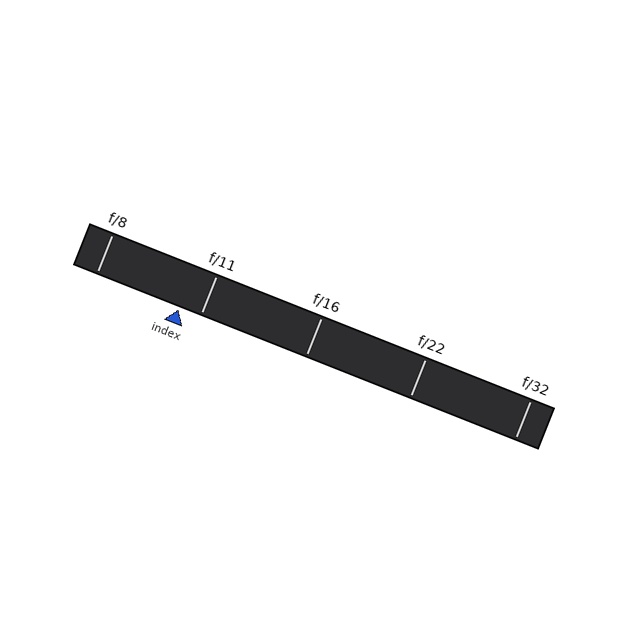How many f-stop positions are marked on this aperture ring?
There are 5 f-stop positions marked.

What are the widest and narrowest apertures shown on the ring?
The widest aperture shown is f/8 and the narrowest is f/32.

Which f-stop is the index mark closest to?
The index mark is closest to f/11.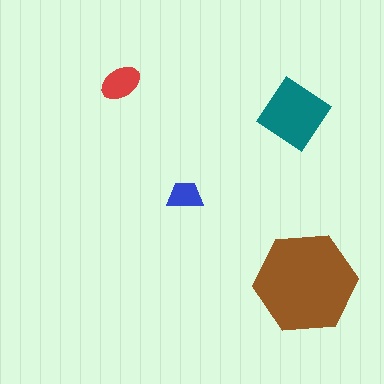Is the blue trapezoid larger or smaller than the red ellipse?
Smaller.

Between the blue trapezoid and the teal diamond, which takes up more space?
The teal diamond.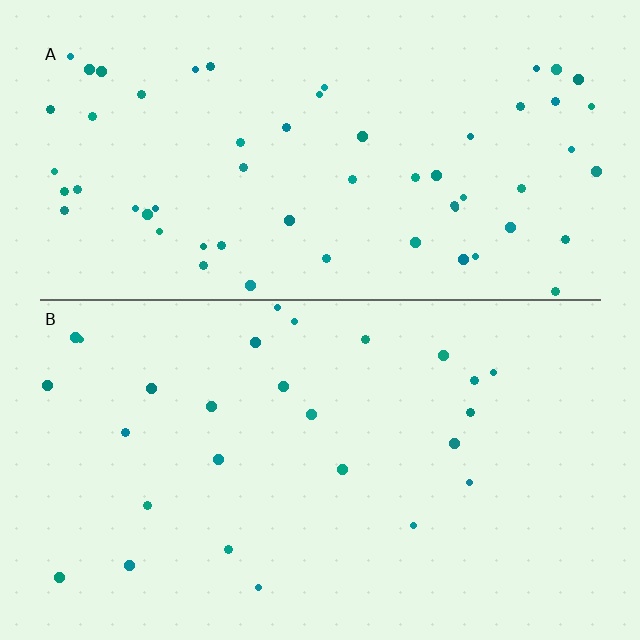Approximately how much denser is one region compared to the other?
Approximately 2.2× — region A over region B.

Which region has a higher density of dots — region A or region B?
A (the top).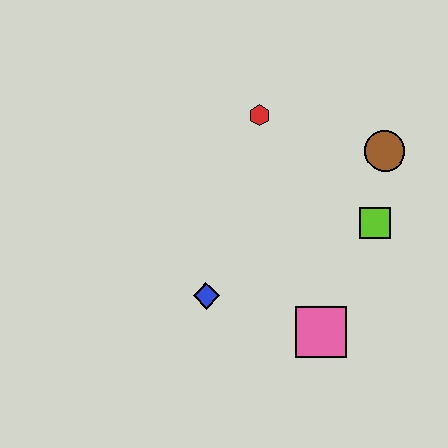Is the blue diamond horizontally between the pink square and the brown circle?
No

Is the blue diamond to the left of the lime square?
Yes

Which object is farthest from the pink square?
The red hexagon is farthest from the pink square.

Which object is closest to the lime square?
The brown circle is closest to the lime square.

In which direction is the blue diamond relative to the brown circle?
The blue diamond is to the left of the brown circle.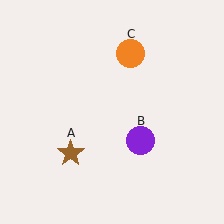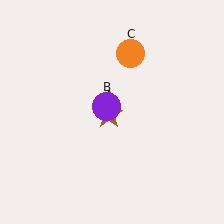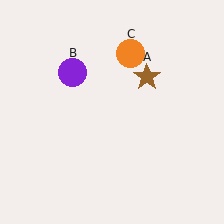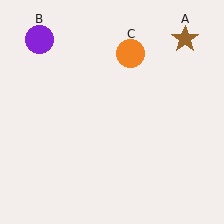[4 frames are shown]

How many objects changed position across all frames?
2 objects changed position: brown star (object A), purple circle (object B).